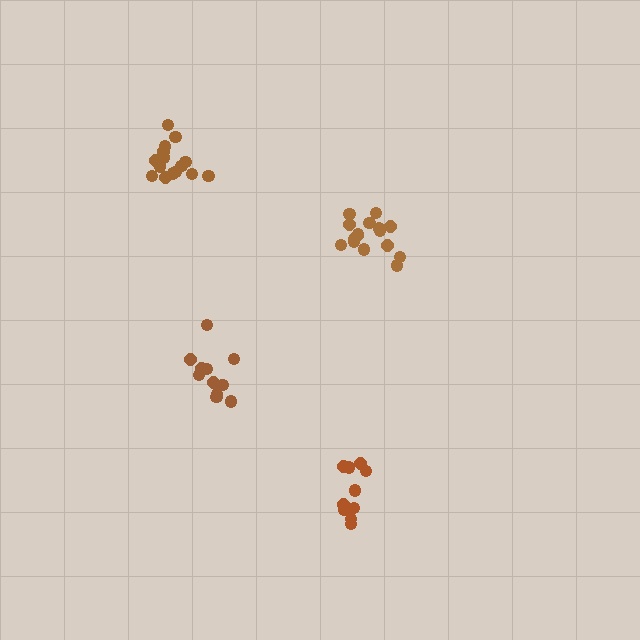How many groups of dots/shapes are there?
There are 4 groups.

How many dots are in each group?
Group 1: 11 dots, Group 2: 16 dots, Group 3: 11 dots, Group 4: 15 dots (53 total).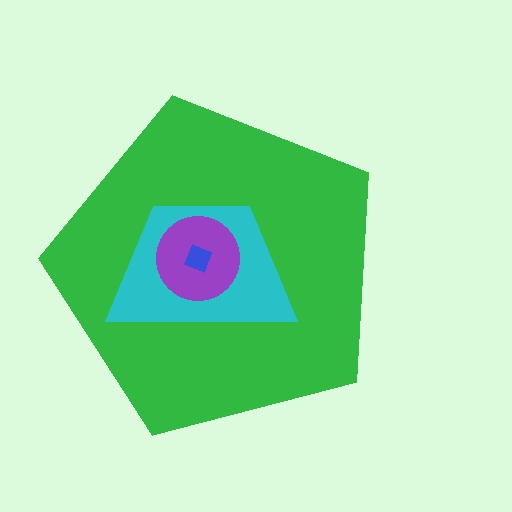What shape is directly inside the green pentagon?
The cyan trapezoid.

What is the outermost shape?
The green pentagon.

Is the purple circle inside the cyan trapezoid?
Yes.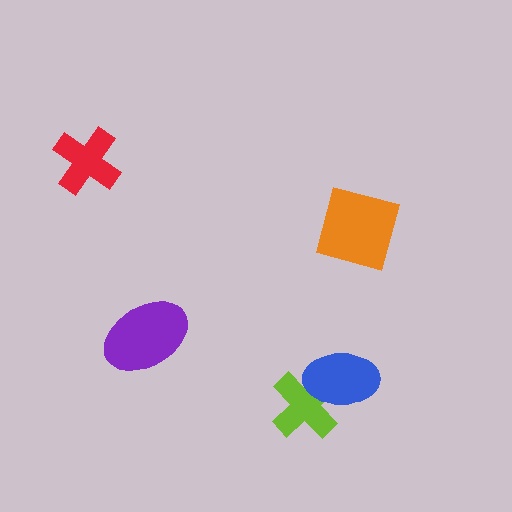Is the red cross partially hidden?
No, no other shape covers it.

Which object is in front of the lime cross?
The blue ellipse is in front of the lime cross.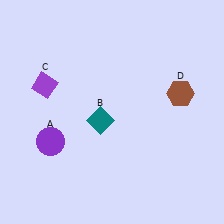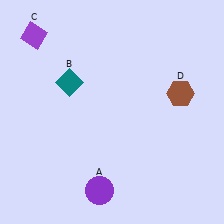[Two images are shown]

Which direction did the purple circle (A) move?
The purple circle (A) moved right.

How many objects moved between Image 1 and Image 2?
3 objects moved between the two images.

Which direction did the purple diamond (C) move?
The purple diamond (C) moved up.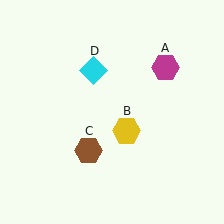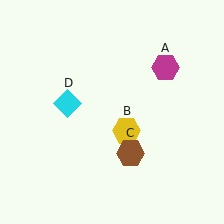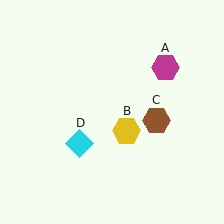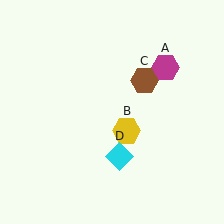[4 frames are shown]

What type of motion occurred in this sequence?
The brown hexagon (object C), cyan diamond (object D) rotated counterclockwise around the center of the scene.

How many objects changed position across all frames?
2 objects changed position: brown hexagon (object C), cyan diamond (object D).